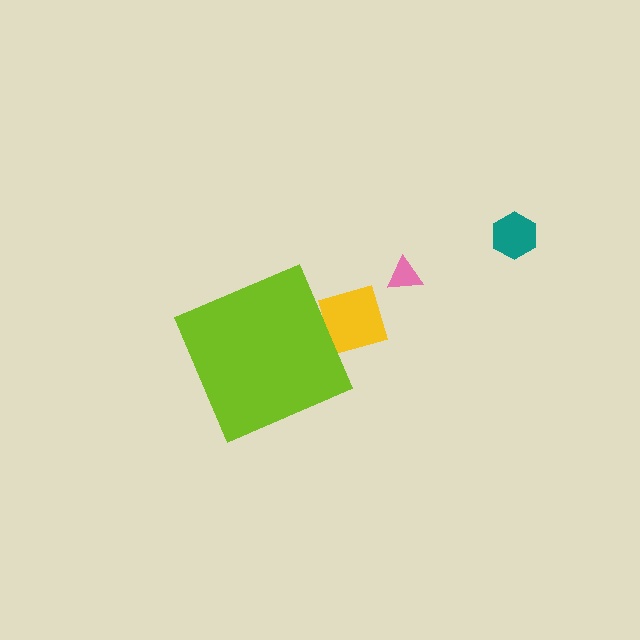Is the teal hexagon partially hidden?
No, the teal hexagon is fully visible.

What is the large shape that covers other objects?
A lime diamond.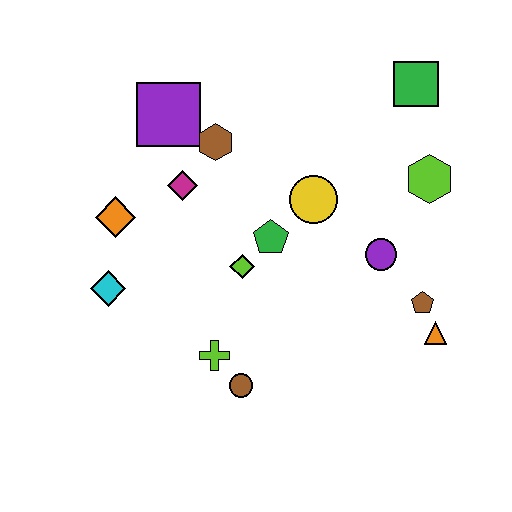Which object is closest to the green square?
The lime hexagon is closest to the green square.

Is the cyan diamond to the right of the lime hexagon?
No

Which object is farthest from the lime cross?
The green square is farthest from the lime cross.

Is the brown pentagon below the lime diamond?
Yes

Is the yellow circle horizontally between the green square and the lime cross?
Yes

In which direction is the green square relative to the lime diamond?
The green square is above the lime diamond.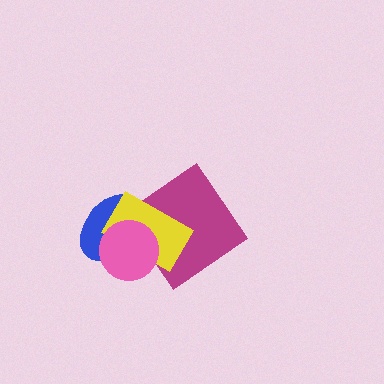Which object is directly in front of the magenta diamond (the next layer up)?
The yellow rectangle is directly in front of the magenta diamond.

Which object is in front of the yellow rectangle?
The pink circle is in front of the yellow rectangle.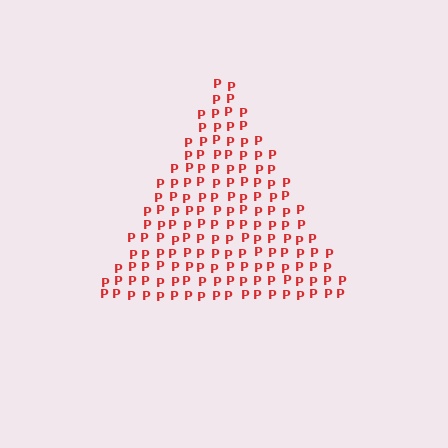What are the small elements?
The small elements are letter P's.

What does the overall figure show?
The overall figure shows a triangle.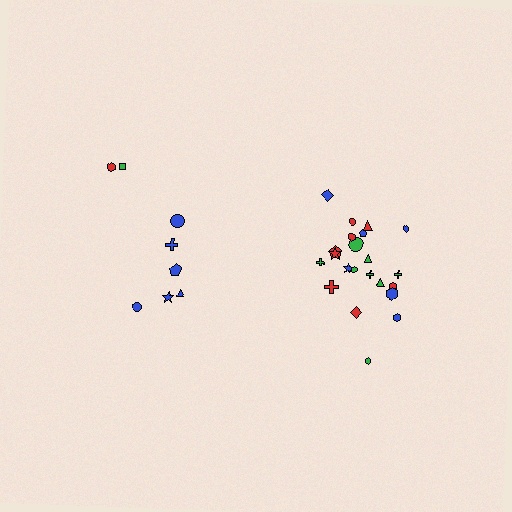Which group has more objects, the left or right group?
The right group.